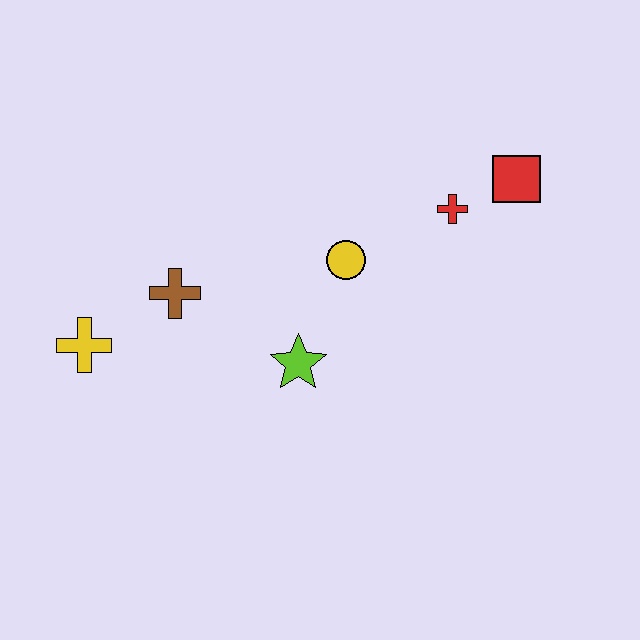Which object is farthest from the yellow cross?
The red square is farthest from the yellow cross.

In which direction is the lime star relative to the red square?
The lime star is to the left of the red square.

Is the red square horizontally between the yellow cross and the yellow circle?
No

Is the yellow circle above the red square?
No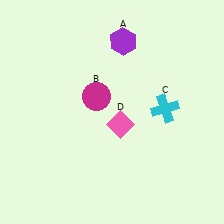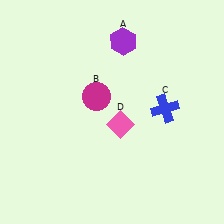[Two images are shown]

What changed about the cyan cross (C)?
In Image 1, C is cyan. In Image 2, it changed to blue.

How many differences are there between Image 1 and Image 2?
There is 1 difference between the two images.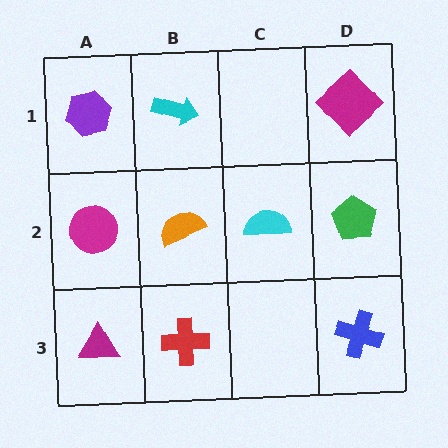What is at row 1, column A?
A purple hexagon.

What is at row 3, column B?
A red cross.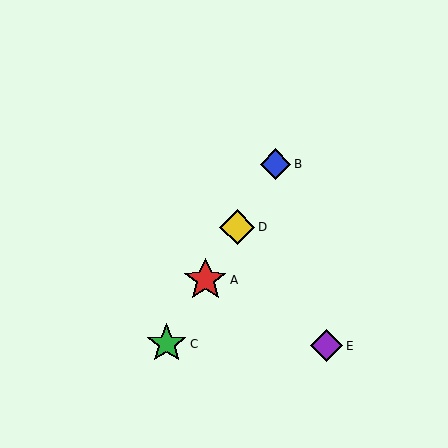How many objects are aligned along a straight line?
4 objects (A, B, C, D) are aligned along a straight line.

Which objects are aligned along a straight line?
Objects A, B, C, D are aligned along a straight line.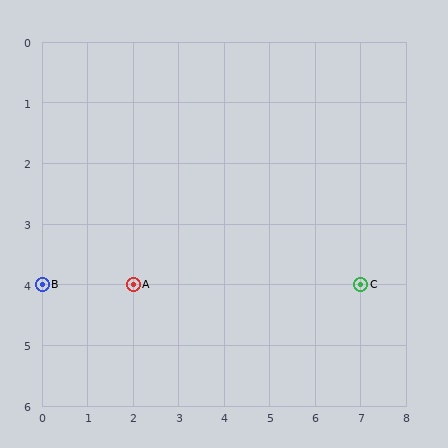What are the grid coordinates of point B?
Point B is at grid coordinates (0, 4).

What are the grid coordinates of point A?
Point A is at grid coordinates (2, 4).